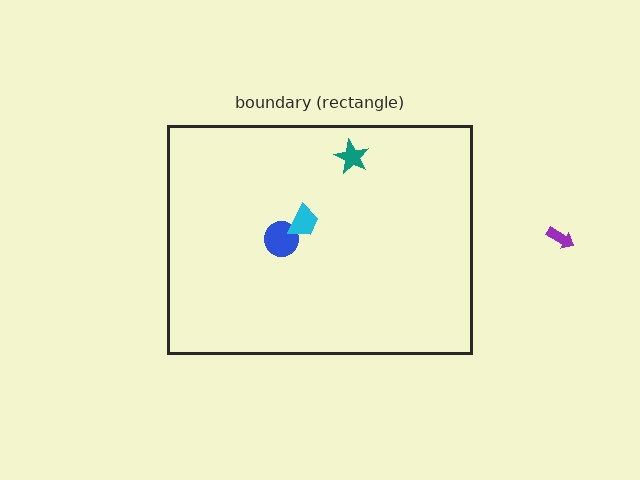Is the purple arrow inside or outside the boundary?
Outside.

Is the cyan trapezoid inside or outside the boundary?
Inside.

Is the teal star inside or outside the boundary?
Inside.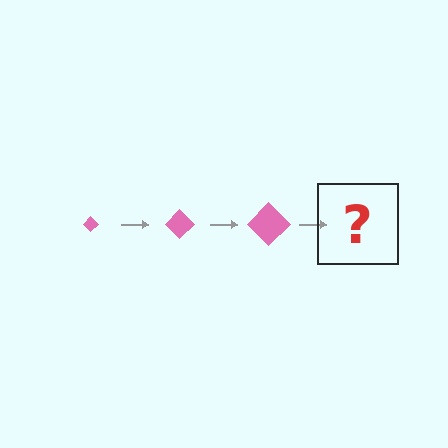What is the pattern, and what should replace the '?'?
The pattern is that the diamond gets progressively larger each step. The '?' should be a pink diamond, larger than the previous one.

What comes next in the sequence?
The next element should be a pink diamond, larger than the previous one.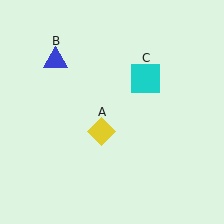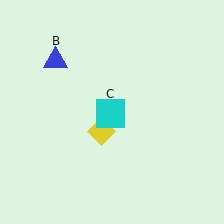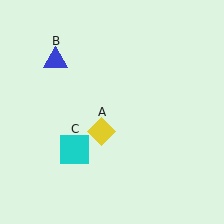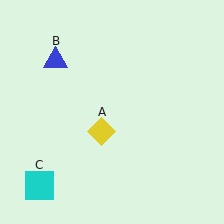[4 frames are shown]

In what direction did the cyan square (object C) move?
The cyan square (object C) moved down and to the left.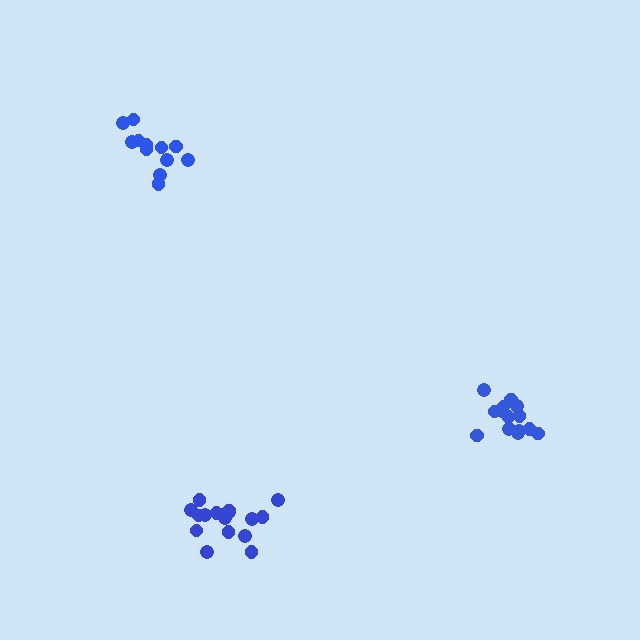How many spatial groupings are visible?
There are 3 spatial groupings.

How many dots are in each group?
Group 1: 17 dots, Group 2: 14 dots, Group 3: 12 dots (43 total).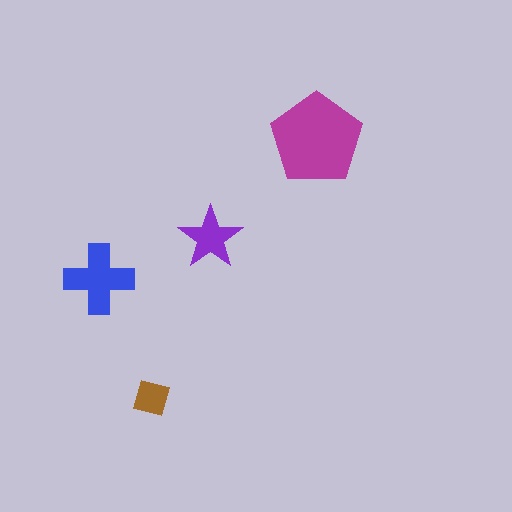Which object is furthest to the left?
The blue cross is leftmost.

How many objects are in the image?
There are 4 objects in the image.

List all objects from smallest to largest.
The brown diamond, the purple star, the blue cross, the magenta pentagon.